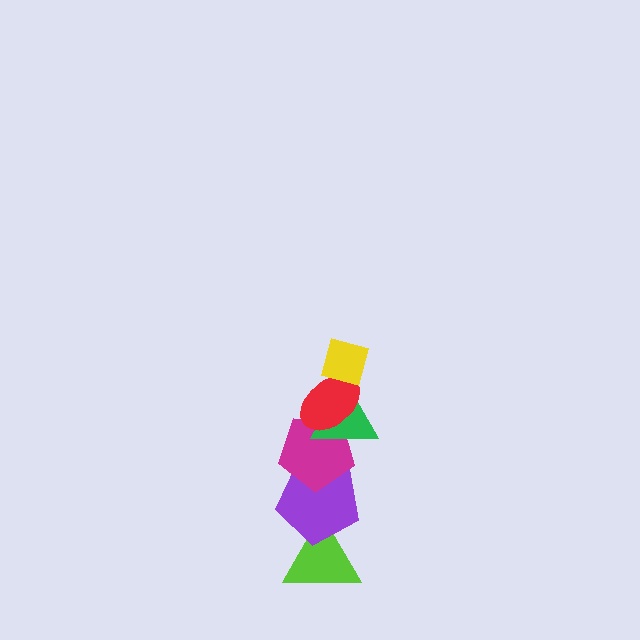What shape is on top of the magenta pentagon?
The green triangle is on top of the magenta pentagon.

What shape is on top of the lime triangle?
The purple pentagon is on top of the lime triangle.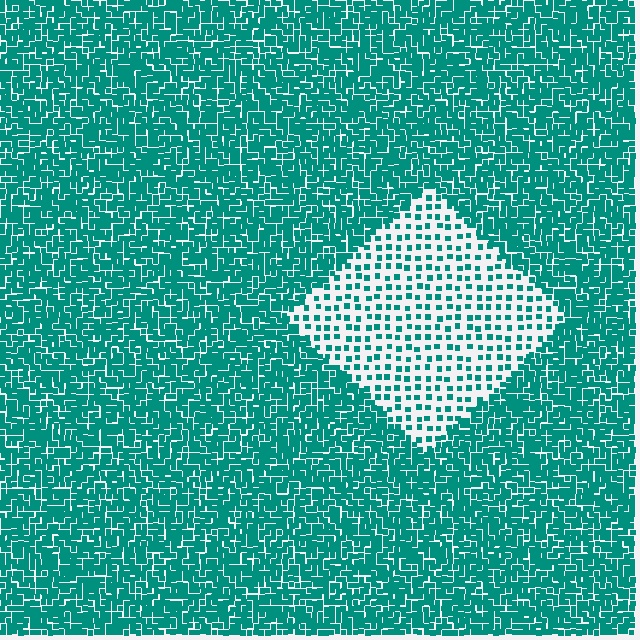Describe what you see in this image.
The image contains small teal elements arranged at two different densities. A diamond-shaped region is visible where the elements are less densely packed than the surrounding area.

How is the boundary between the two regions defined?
The boundary is defined by a change in element density (approximately 2.9x ratio). All elements are the same color, size, and shape.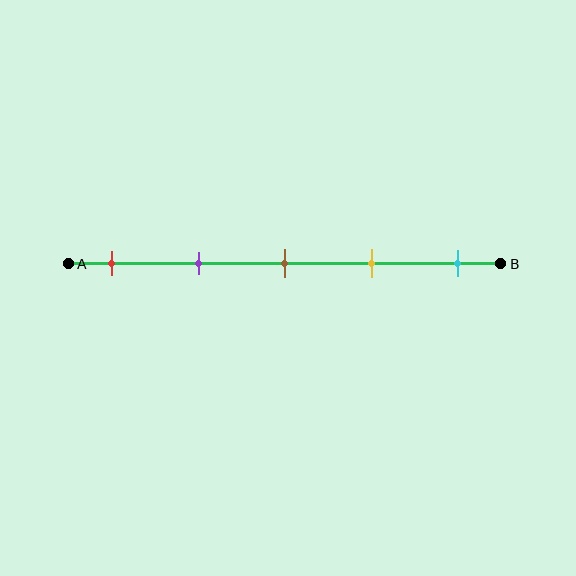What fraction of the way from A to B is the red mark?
The red mark is approximately 10% (0.1) of the way from A to B.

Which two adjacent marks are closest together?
The brown and yellow marks are the closest adjacent pair.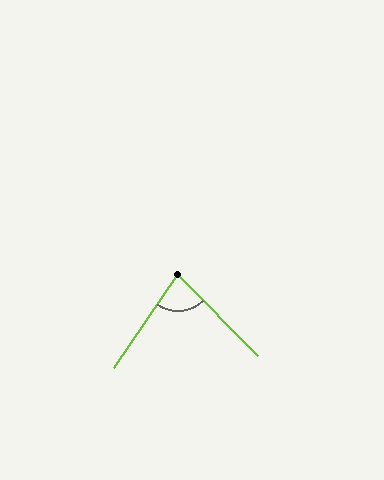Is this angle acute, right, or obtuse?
It is acute.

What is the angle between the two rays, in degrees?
Approximately 79 degrees.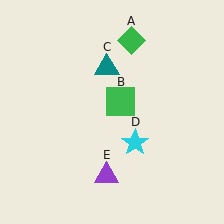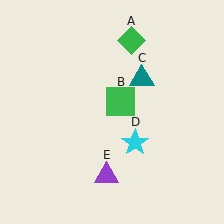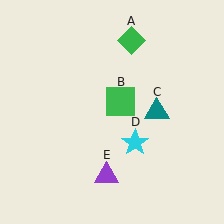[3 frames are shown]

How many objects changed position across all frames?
1 object changed position: teal triangle (object C).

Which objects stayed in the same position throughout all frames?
Green diamond (object A) and green square (object B) and cyan star (object D) and purple triangle (object E) remained stationary.